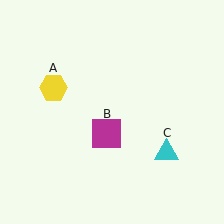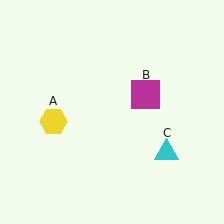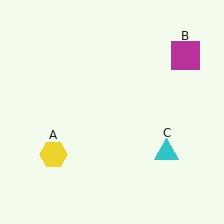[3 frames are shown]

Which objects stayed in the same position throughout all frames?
Cyan triangle (object C) remained stationary.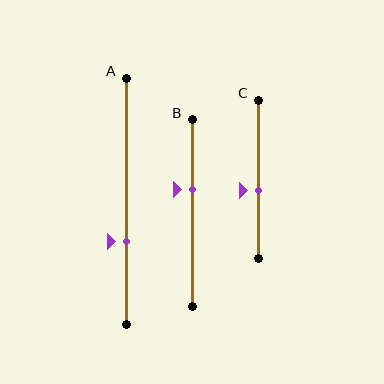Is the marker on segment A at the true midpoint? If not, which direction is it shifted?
No, the marker on segment A is shifted downward by about 16% of the segment length.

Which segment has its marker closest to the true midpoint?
Segment C has its marker closest to the true midpoint.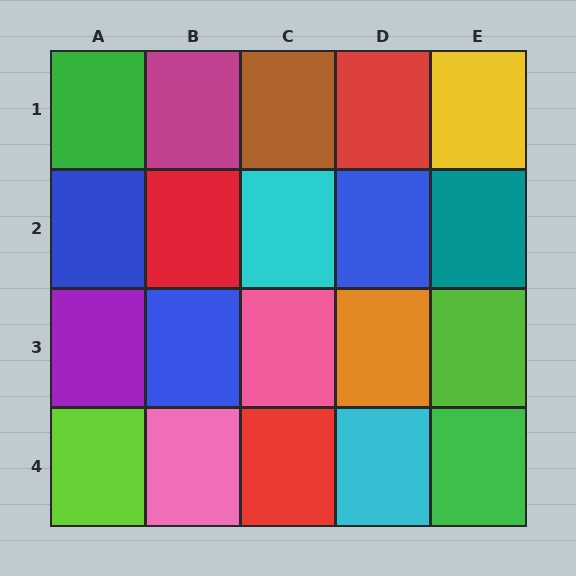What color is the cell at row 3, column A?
Purple.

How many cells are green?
2 cells are green.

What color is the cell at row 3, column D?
Orange.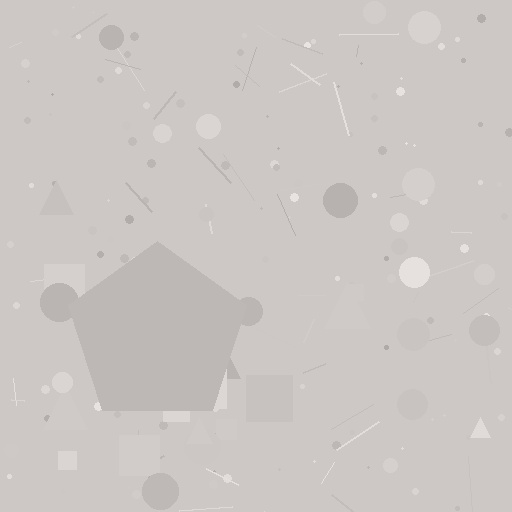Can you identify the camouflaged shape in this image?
The camouflaged shape is a pentagon.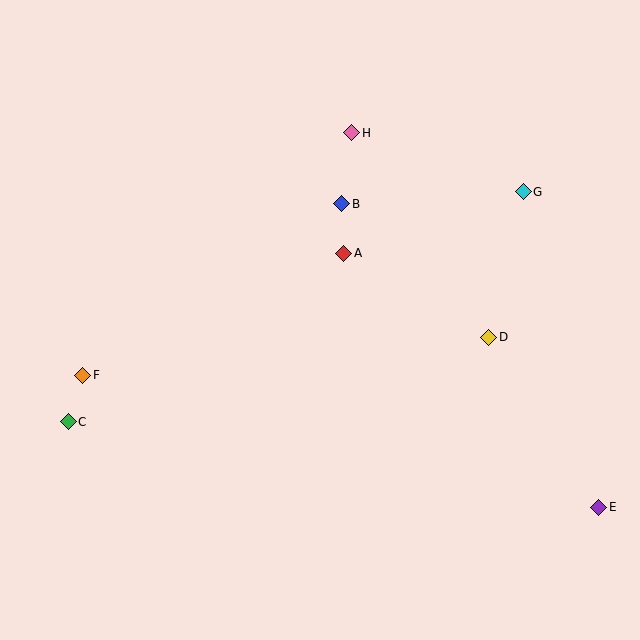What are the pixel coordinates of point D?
Point D is at (489, 337).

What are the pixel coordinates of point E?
Point E is at (599, 507).